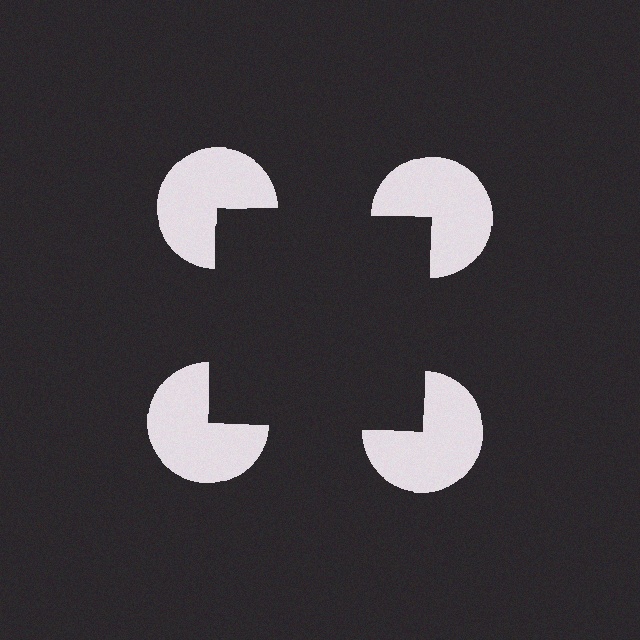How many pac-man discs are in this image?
There are 4 — one at each vertex of the illusory square.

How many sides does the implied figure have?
4 sides.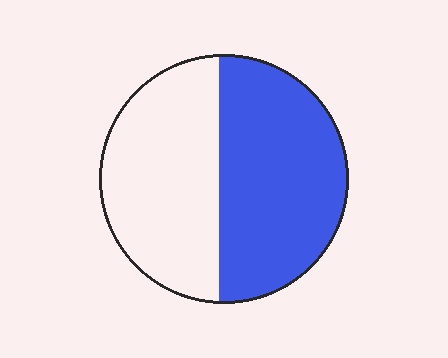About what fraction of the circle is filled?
About one half (1/2).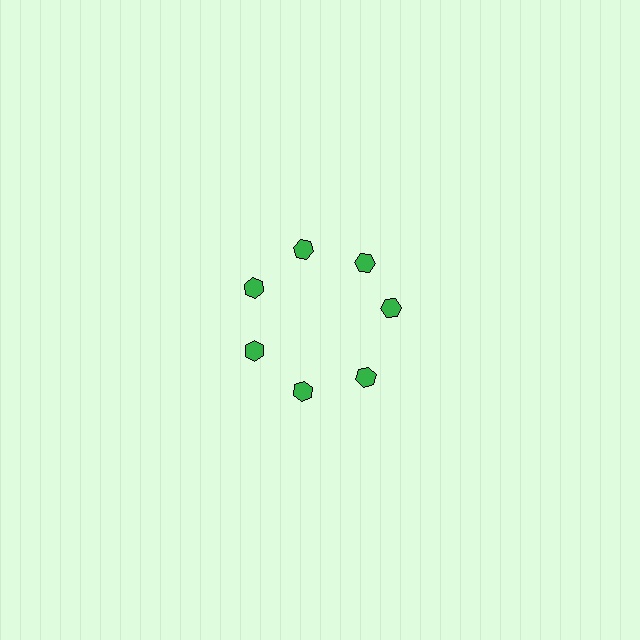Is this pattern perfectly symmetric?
No. The 7 green hexagons are arranged in a ring, but one element near the 3 o'clock position is rotated out of alignment along the ring, breaking the 7-fold rotational symmetry.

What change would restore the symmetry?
The symmetry would be restored by rotating it back into even spacing with its neighbors so that all 7 hexagons sit at equal angles and equal distance from the center.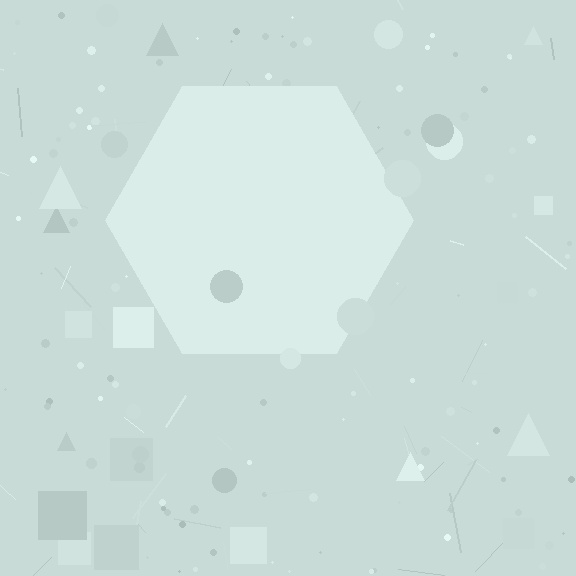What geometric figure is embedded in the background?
A hexagon is embedded in the background.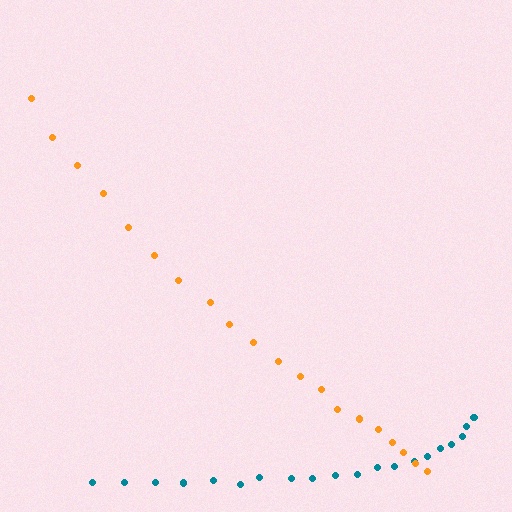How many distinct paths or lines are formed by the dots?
There are 2 distinct paths.